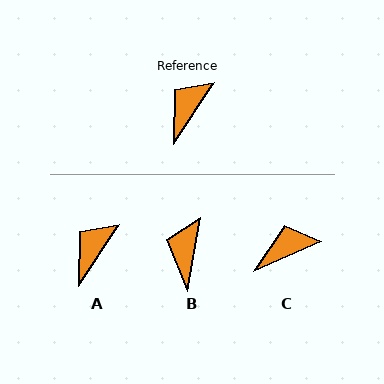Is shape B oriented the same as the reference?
No, it is off by about 23 degrees.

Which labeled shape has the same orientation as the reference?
A.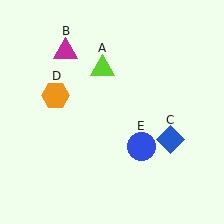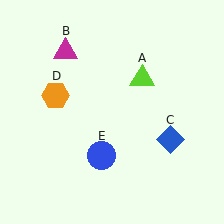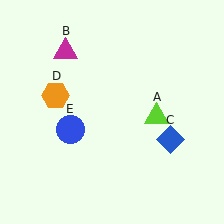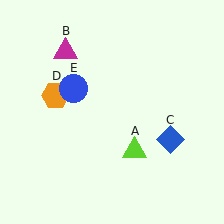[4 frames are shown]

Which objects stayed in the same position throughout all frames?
Magenta triangle (object B) and blue diamond (object C) and orange hexagon (object D) remained stationary.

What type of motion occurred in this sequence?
The lime triangle (object A), blue circle (object E) rotated clockwise around the center of the scene.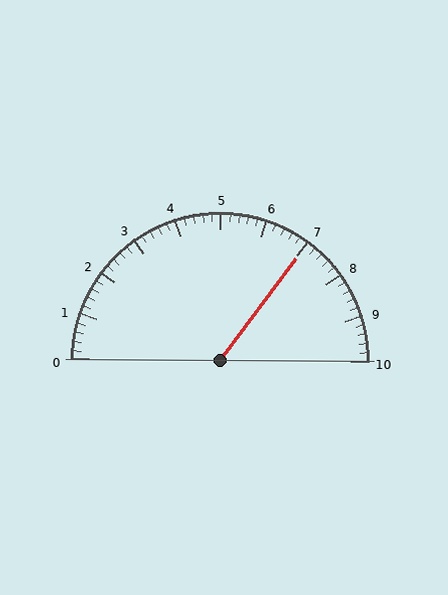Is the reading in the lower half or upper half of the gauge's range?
The reading is in the upper half of the range (0 to 10).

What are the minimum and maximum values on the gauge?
The gauge ranges from 0 to 10.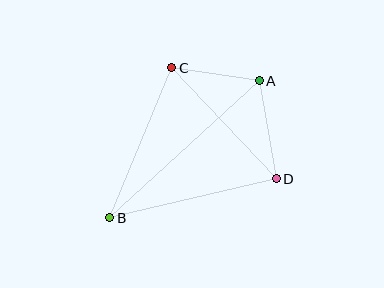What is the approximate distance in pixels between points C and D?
The distance between C and D is approximately 153 pixels.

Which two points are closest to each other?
Points A and C are closest to each other.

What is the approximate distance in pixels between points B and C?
The distance between B and C is approximately 163 pixels.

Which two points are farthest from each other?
Points A and B are farthest from each other.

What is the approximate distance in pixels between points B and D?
The distance between B and D is approximately 171 pixels.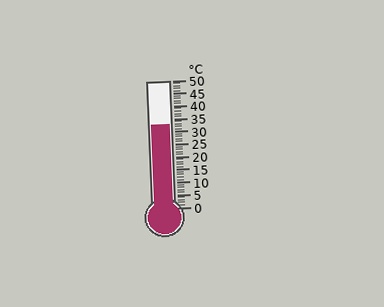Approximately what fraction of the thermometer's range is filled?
The thermometer is filled to approximately 65% of its range.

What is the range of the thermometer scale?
The thermometer scale ranges from 0°C to 50°C.